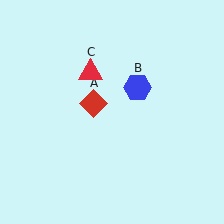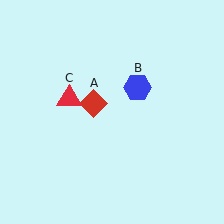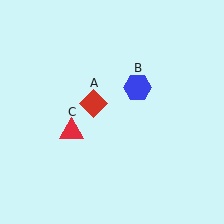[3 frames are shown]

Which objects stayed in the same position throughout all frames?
Red diamond (object A) and blue hexagon (object B) remained stationary.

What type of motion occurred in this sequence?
The red triangle (object C) rotated counterclockwise around the center of the scene.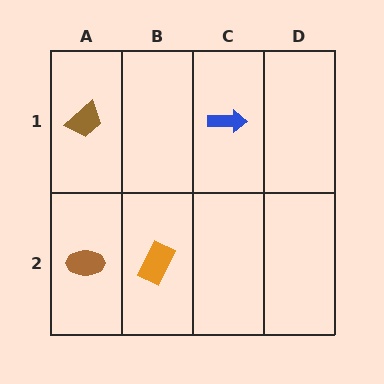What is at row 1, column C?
A blue arrow.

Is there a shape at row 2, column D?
No, that cell is empty.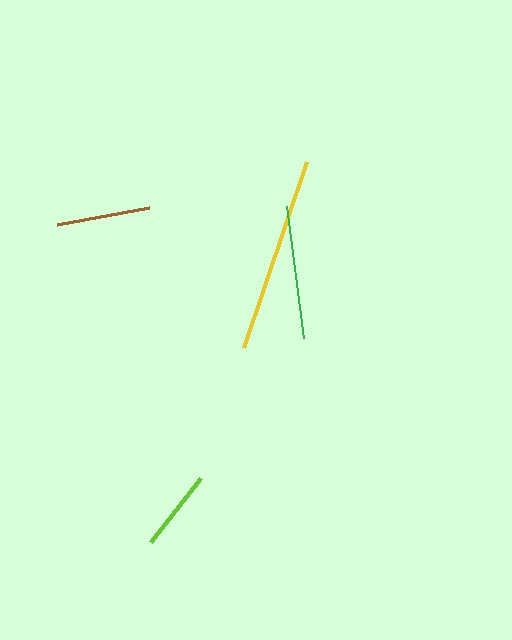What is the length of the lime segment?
The lime segment is approximately 81 pixels long.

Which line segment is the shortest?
The lime line is the shortest at approximately 81 pixels.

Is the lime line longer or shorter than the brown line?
The brown line is longer than the lime line.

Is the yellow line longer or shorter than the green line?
The yellow line is longer than the green line.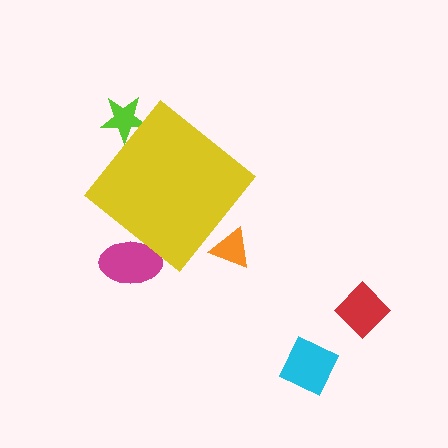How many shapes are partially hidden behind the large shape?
3 shapes are partially hidden.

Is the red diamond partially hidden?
No, the red diamond is fully visible.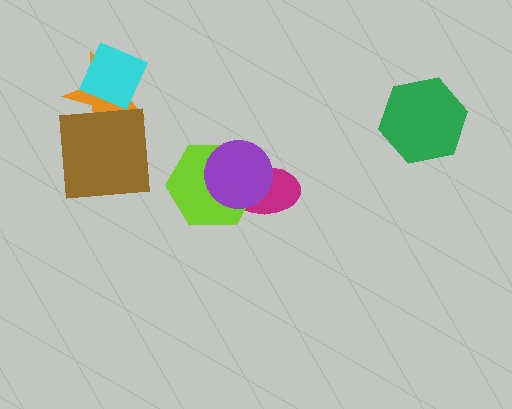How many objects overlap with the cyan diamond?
1 object overlaps with the cyan diamond.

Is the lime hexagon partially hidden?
Yes, it is partially covered by another shape.